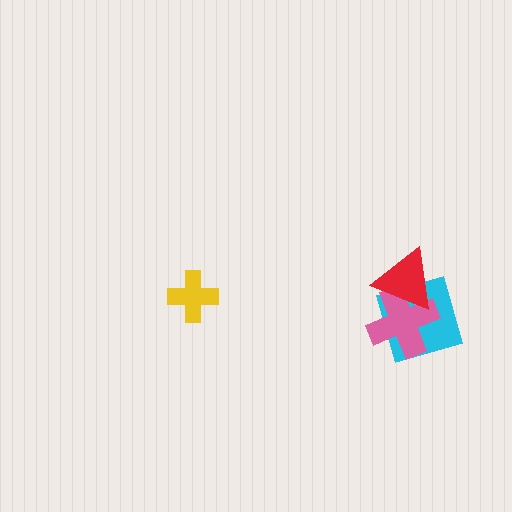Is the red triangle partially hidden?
No, no other shape covers it.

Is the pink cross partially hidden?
Yes, it is partially covered by another shape.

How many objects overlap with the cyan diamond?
2 objects overlap with the cyan diamond.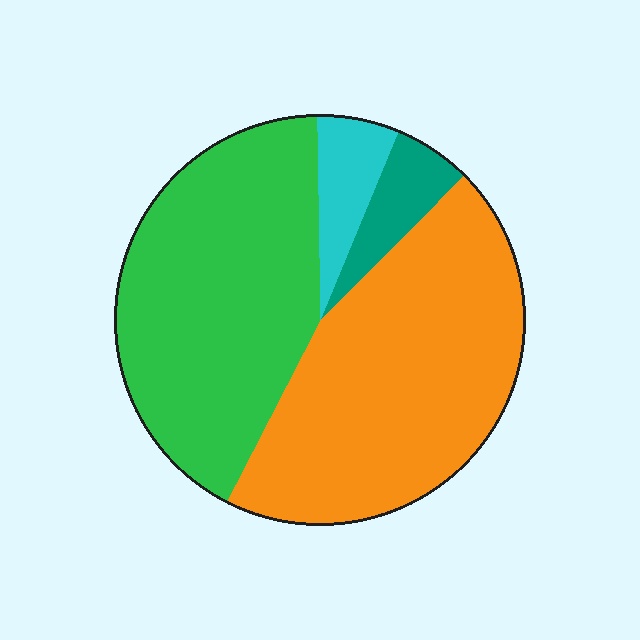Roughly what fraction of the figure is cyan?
Cyan takes up about one tenth (1/10) of the figure.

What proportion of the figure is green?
Green takes up about two fifths (2/5) of the figure.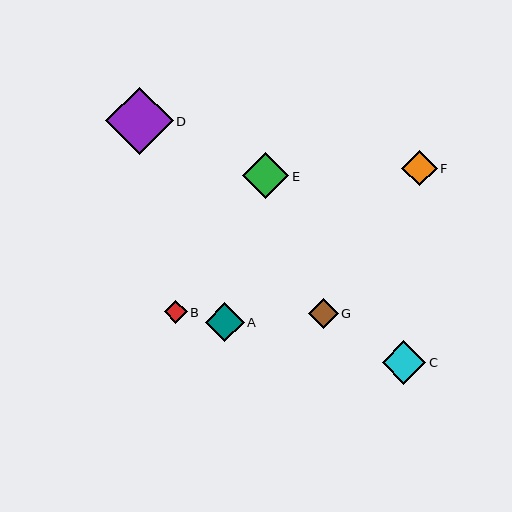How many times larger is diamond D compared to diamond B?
Diamond D is approximately 2.9 times the size of diamond B.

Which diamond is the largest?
Diamond D is the largest with a size of approximately 67 pixels.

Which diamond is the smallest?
Diamond B is the smallest with a size of approximately 23 pixels.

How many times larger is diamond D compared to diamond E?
Diamond D is approximately 1.5 times the size of diamond E.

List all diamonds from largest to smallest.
From largest to smallest: D, E, C, A, F, G, B.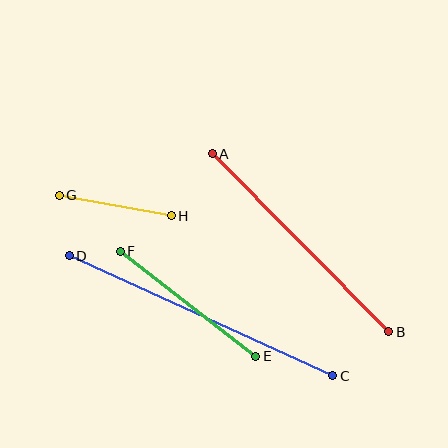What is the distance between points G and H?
The distance is approximately 114 pixels.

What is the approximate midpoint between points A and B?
The midpoint is at approximately (300, 243) pixels.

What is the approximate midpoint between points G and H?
The midpoint is at approximately (115, 205) pixels.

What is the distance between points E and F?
The distance is approximately 171 pixels.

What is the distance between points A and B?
The distance is approximately 250 pixels.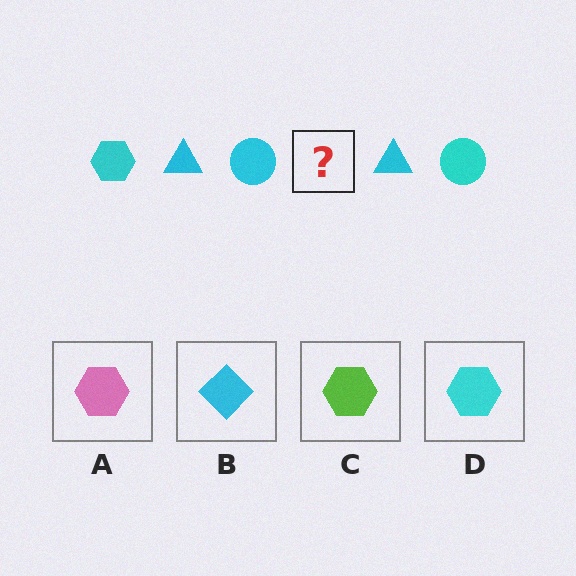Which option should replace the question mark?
Option D.